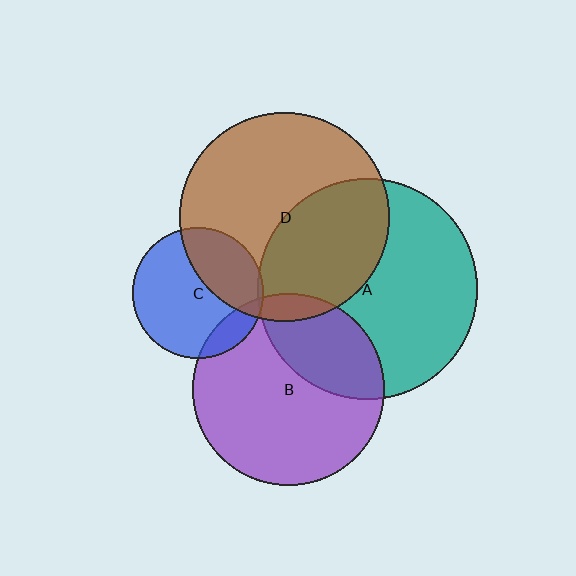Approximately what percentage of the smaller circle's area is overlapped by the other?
Approximately 5%.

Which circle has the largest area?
Circle A (teal).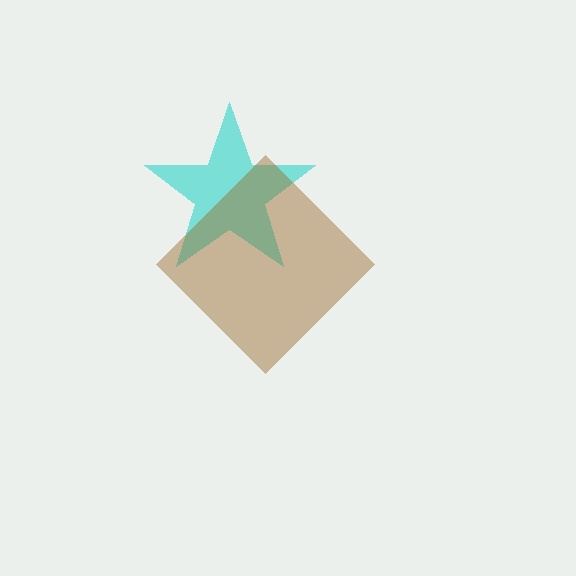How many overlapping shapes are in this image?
There are 2 overlapping shapes in the image.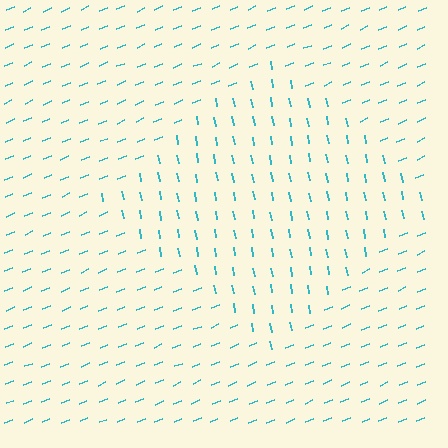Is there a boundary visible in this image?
Yes, there is a texture boundary formed by a change in line orientation.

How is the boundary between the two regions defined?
The boundary is defined purely by a change in line orientation (approximately 78 degrees difference). All lines are the same color and thickness.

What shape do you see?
I see a diamond.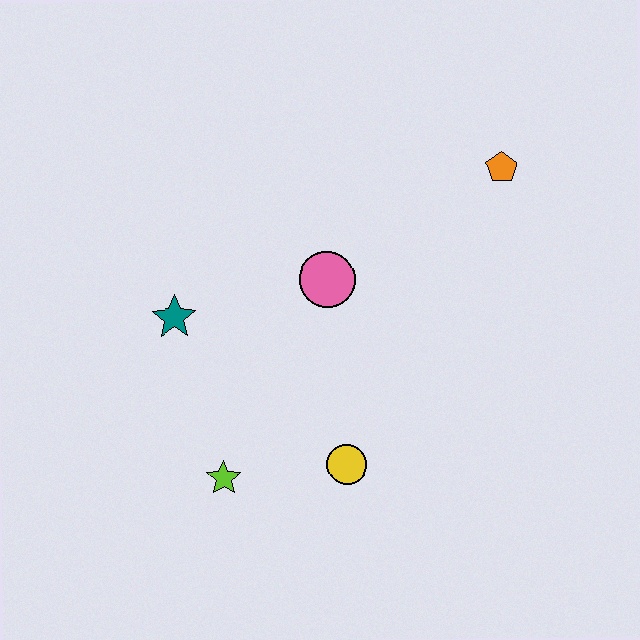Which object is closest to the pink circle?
The teal star is closest to the pink circle.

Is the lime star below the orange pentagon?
Yes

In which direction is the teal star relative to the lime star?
The teal star is above the lime star.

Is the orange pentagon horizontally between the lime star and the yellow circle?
No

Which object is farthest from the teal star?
The orange pentagon is farthest from the teal star.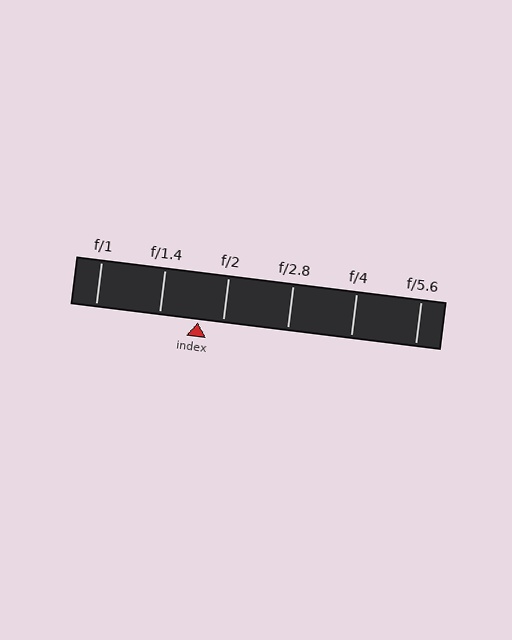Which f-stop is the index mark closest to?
The index mark is closest to f/2.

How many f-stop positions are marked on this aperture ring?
There are 6 f-stop positions marked.